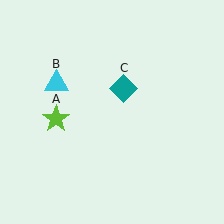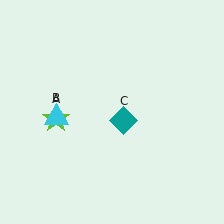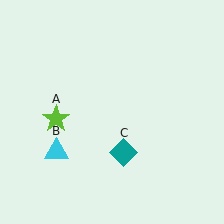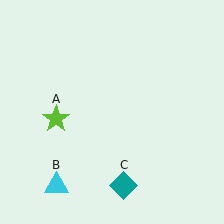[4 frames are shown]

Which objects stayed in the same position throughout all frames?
Lime star (object A) remained stationary.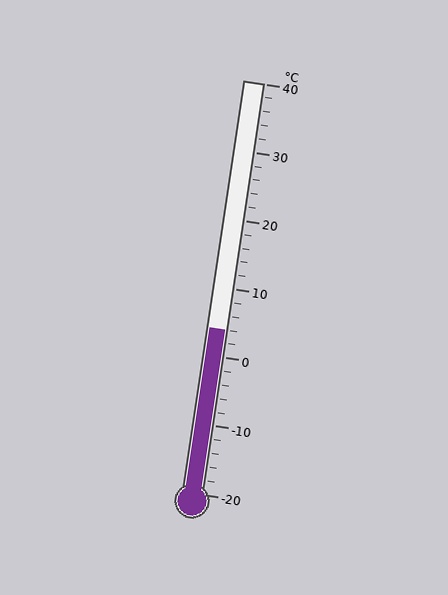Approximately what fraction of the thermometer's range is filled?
The thermometer is filled to approximately 40% of its range.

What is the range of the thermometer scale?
The thermometer scale ranges from -20°C to 40°C.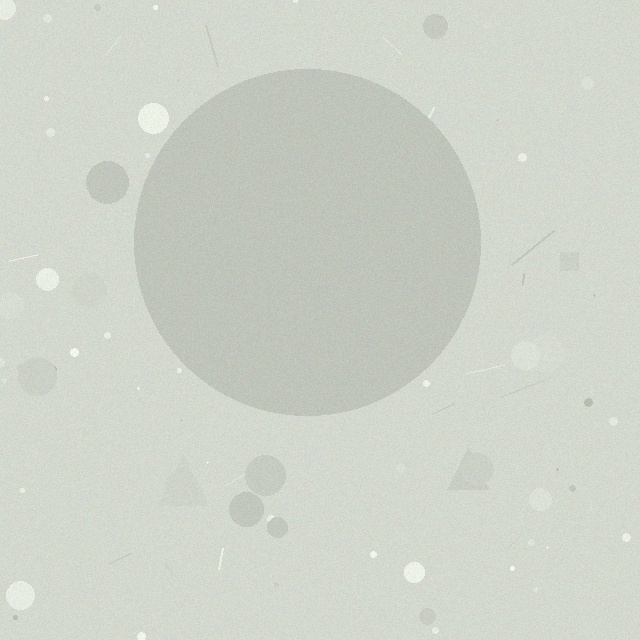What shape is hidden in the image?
A circle is hidden in the image.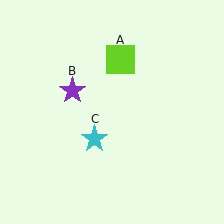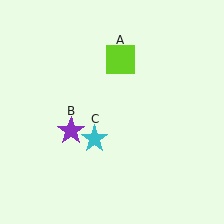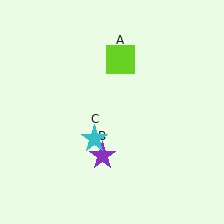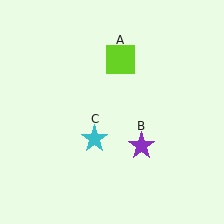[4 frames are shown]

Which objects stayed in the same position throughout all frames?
Lime square (object A) and cyan star (object C) remained stationary.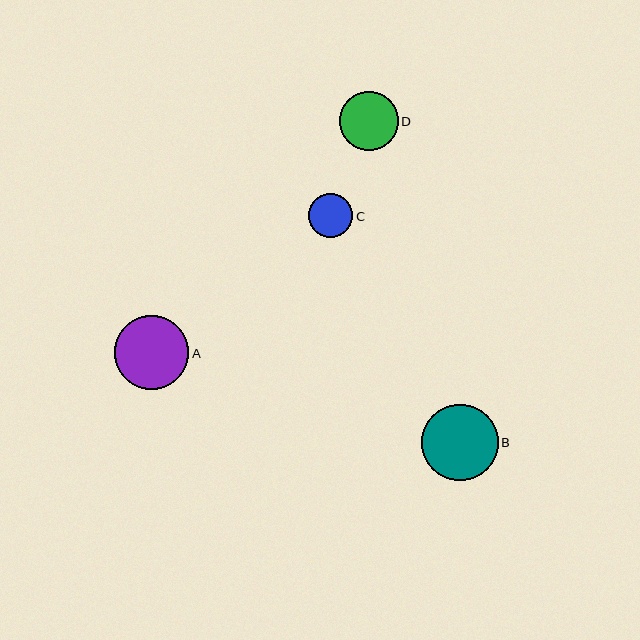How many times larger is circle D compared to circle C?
Circle D is approximately 1.3 times the size of circle C.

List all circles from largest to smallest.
From largest to smallest: B, A, D, C.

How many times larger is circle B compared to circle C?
Circle B is approximately 1.7 times the size of circle C.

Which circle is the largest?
Circle B is the largest with a size of approximately 77 pixels.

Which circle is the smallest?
Circle C is the smallest with a size of approximately 44 pixels.